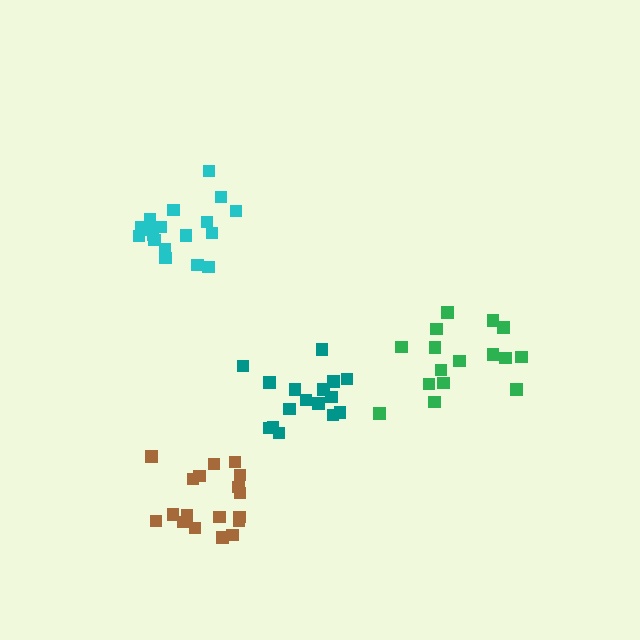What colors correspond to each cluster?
The clusters are colored: teal, brown, green, cyan.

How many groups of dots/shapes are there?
There are 4 groups.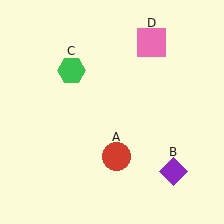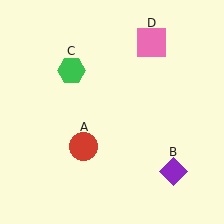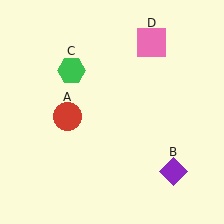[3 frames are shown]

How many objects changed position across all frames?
1 object changed position: red circle (object A).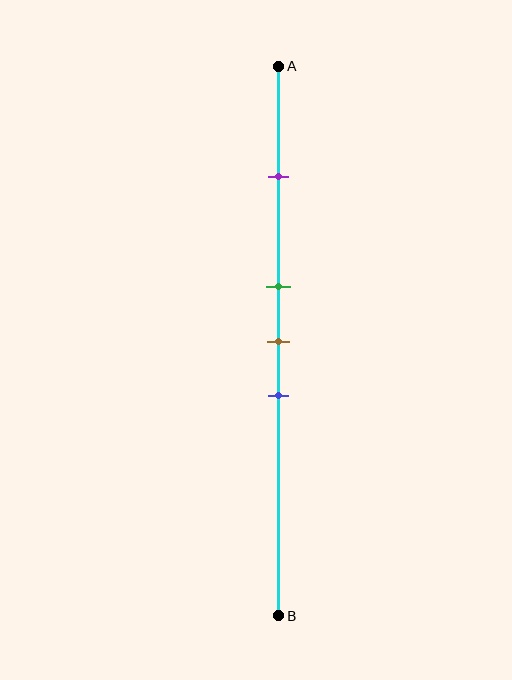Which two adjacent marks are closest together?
The green and brown marks are the closest adjacent pair.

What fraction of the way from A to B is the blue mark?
The blue mark is approximately 60% (0.6) of the way from A to B.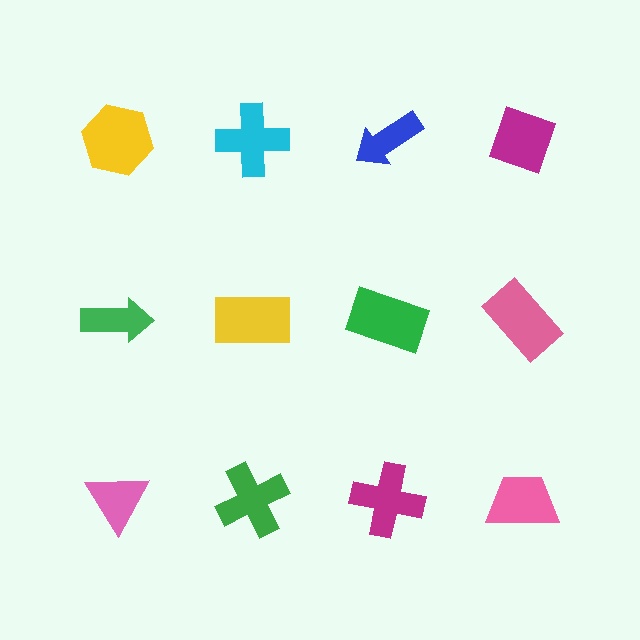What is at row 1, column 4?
A magenta diamond.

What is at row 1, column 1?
A yellow hexagon.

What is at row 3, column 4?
A pink trapezoid.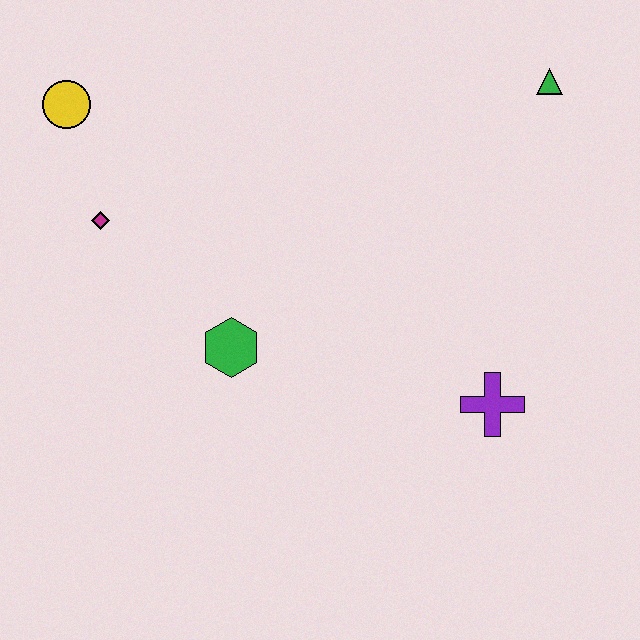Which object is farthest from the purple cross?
The yellow circle is farthest from the purple cross.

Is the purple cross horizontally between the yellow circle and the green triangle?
Yes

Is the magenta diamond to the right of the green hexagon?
No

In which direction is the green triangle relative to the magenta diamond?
The green triangle is to the right of the magenta diamond.